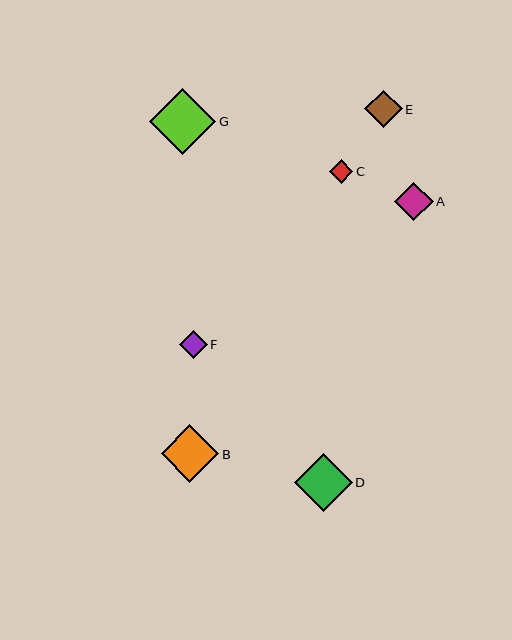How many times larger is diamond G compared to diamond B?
Diamond G is approximately 1.2 times the size of diamond B.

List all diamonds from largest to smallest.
From largest to smallest: G, D, B, A, E, F, C.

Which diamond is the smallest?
Diamond C is the smallest with a size of approximately 23 pixels.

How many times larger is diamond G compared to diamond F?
Diamond G is approximately 2.4 times the size of diamond F.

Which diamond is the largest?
Diamond G is the largest with a size of approximately 66 pixels.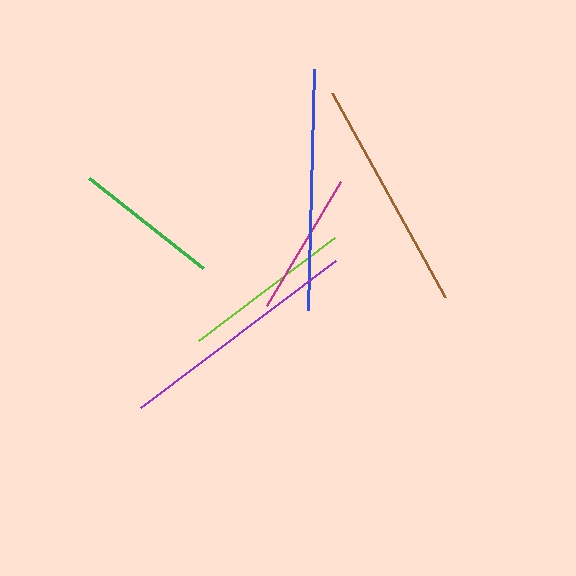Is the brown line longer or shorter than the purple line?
The purple line is longer than the brown line.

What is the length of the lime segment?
The lime segment is approximately 171 pixels long.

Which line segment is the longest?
The purple line is the longest at approximately 245 pixels.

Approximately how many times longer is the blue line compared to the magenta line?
The blue line is approximately 1.7 times the length of the magenta line.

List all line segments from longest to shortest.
From longest to shortest: purple, blue, brown, lime, green, magenta.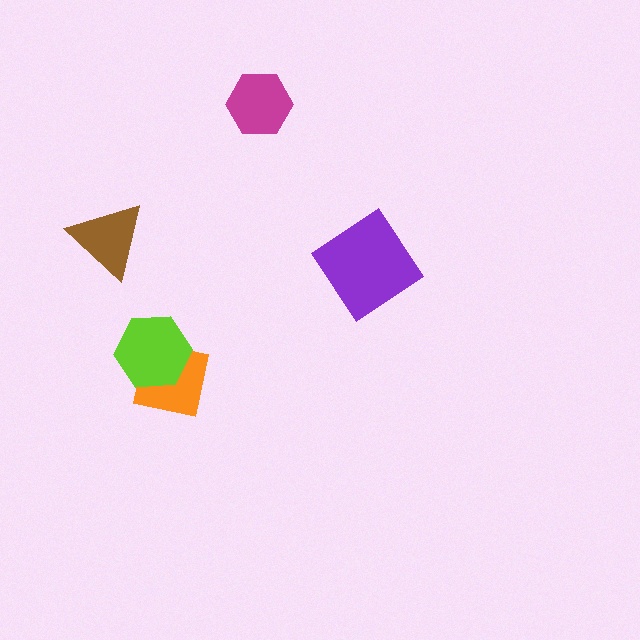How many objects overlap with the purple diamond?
0 objects overlap with the purple diamond.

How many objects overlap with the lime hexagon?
1 object overlaps with the lime hexagon.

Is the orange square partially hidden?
Yes, it is partially covered by another shape.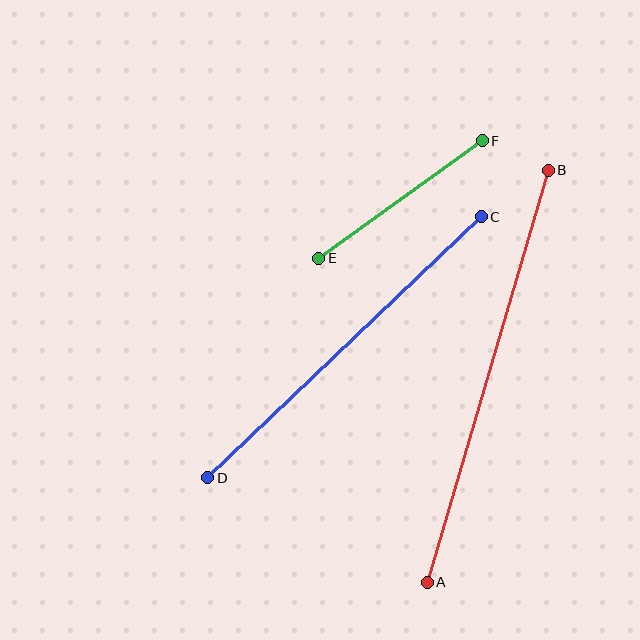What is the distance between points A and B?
The distance is approximately 429 pixels.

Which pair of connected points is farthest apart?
Points A and B are farthest apart.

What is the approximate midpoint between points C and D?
The midpoint is at approximately (344, 347) pixels.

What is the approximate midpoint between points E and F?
The midpoint is at approximately (400, 200) pixels.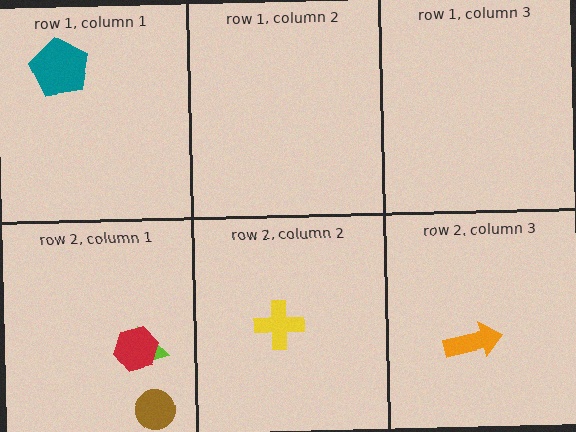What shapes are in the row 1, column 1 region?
The teal pentagon.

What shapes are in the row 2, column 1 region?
The brown circle, the lime triangle, the red hexagon.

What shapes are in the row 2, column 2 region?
The yellow cross.